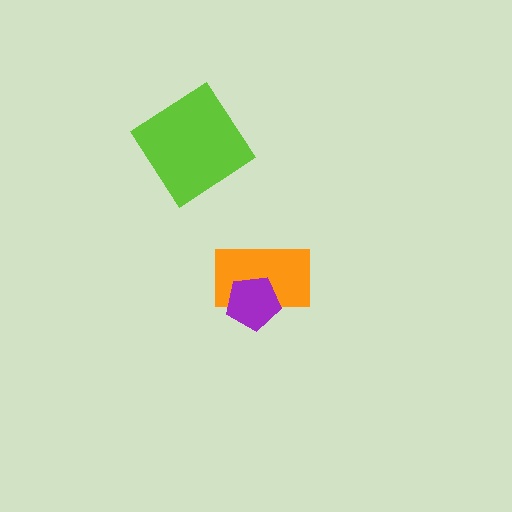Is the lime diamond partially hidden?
No, no other shape covers it.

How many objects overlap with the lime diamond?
0 objects overlap with the lime diamond.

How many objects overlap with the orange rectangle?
1 object overlaps with the orange rectangle.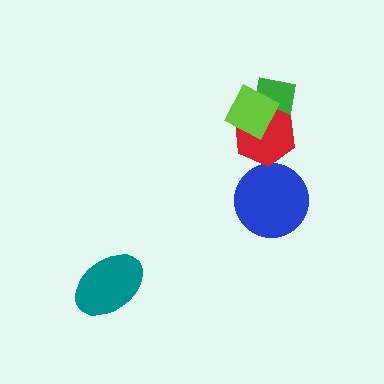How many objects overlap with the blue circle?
0 objects overlap with the blue circle.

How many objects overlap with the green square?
2 objects overlap with the green square.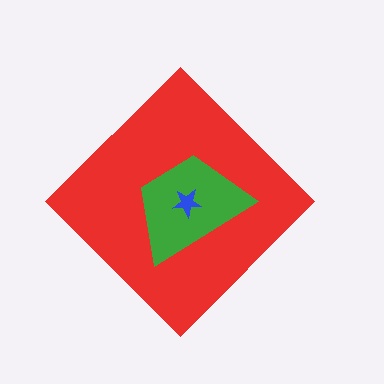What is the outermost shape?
The red diamond.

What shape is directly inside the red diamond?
The green trapezoid.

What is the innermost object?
The blue star.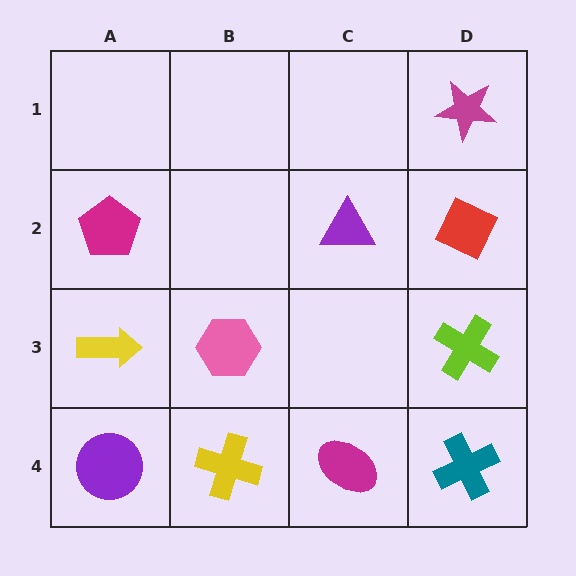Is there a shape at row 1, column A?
No, that cell is empty.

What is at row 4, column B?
A yellow cross.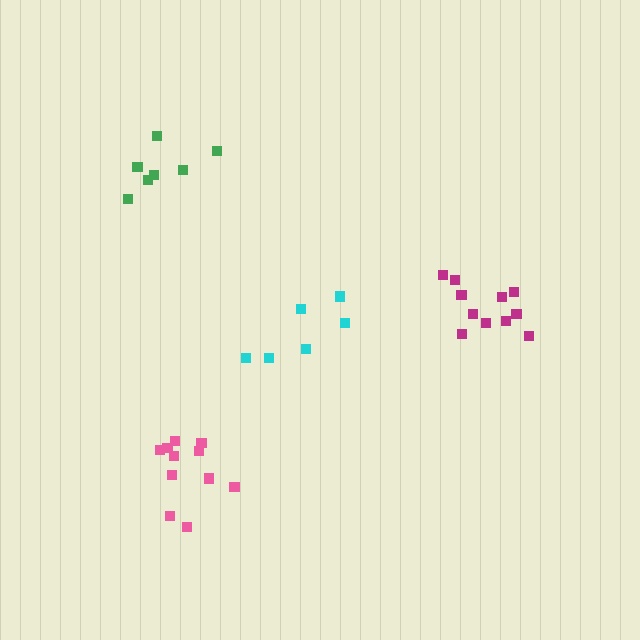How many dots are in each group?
Group 1: 6 dots, Group 2: 11 dots, Group 3: 11 dots, Group 4: 7 dots (35 total).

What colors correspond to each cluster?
The clusters are colored: cyan, magenta, pink, green.